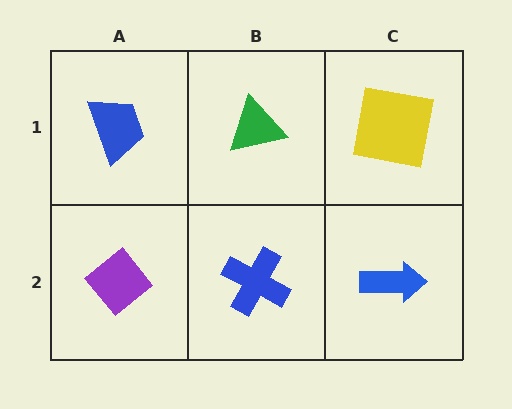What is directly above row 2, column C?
A yellow square.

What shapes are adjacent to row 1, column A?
A purple diamond (row 2, column A), a green triangle (row 1, column B).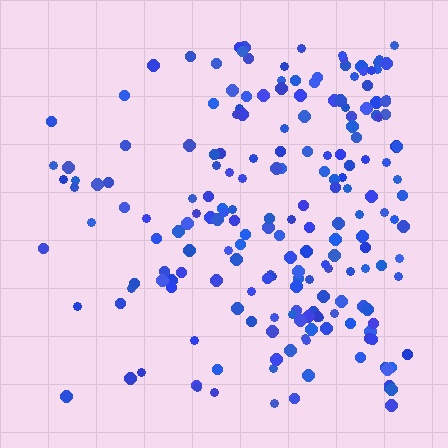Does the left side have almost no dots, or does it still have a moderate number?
Still a moderate number, just noticeably fewer than the right.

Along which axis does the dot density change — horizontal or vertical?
Horizontal.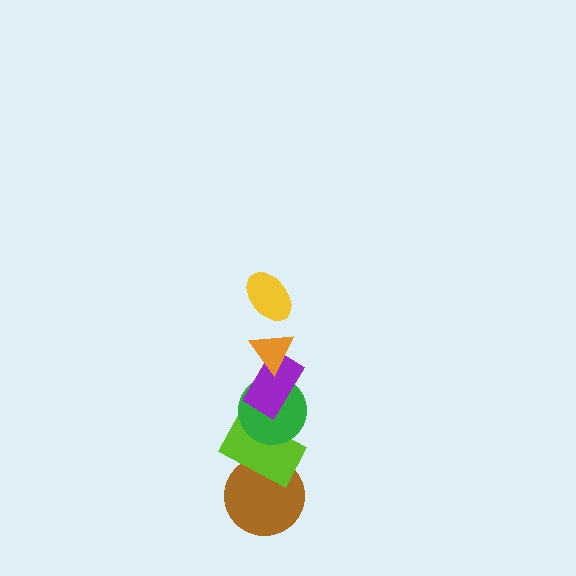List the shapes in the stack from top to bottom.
From top to bottom: the yellow ellipse, the orange triangle, the purple rectangle, the green circle, the lime rectangle, the brown circle.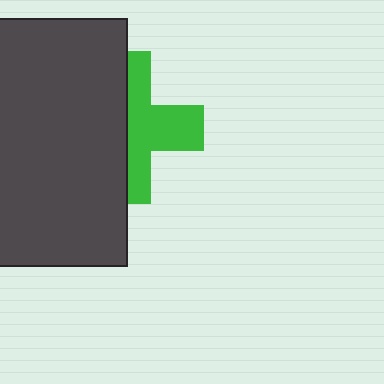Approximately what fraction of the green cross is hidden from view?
Roughly 50% of the green cross is hidden behind the dark gray rectangle.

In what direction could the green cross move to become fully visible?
The green cross could move right. That would shift it out from behind the dark gray rectangle entirely.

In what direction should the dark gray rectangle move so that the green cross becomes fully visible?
The dark gray rectangle should move left. That is the shortest direction to clear the overlap and leave the green cross fully visible.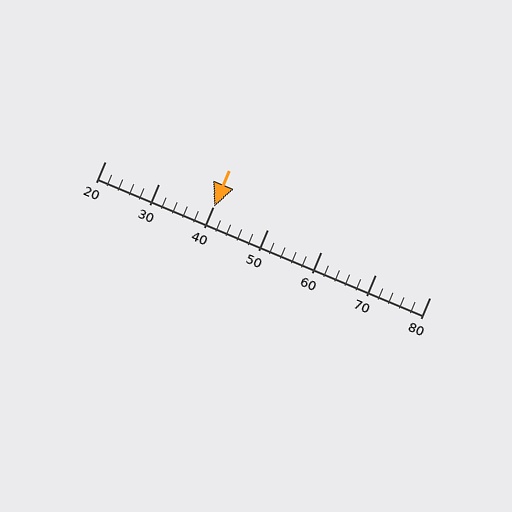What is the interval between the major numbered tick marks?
The major tick marks are spaced 10 units apart.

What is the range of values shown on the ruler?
The ruler shows values from 20 to 80.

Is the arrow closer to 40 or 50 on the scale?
The arrow is closer to 40.